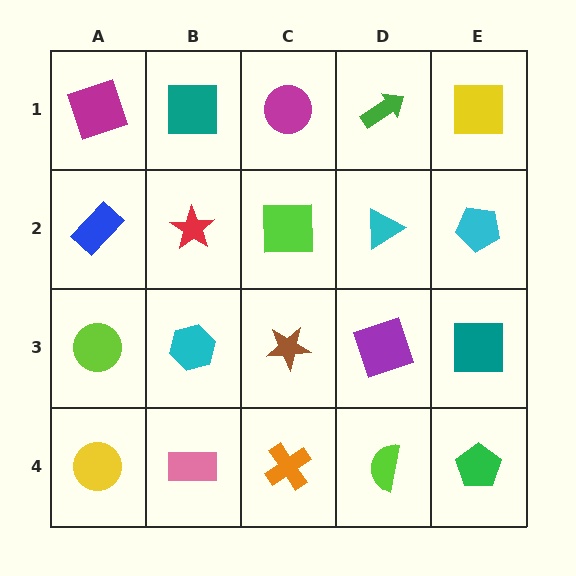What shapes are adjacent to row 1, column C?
A lime square (row 2, column C), a teal square (row 1, column B), a green arrow (row 1, column D).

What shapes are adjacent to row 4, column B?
A cyan hexagon (row 3, column B), a yellow circle (row 4, column A), an orange cross (row 4, column C).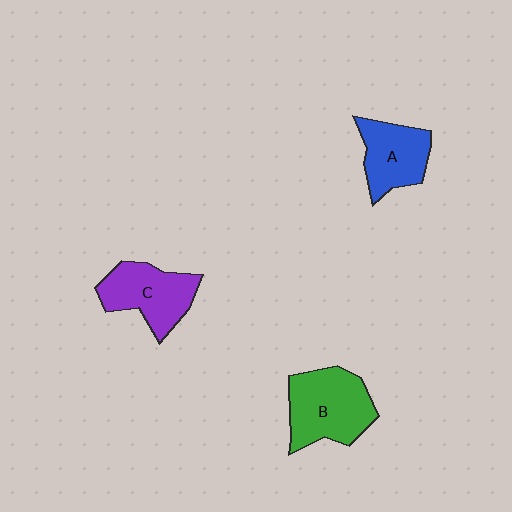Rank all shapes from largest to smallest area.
From largest to smallest: B (green), C (purple), A (blue).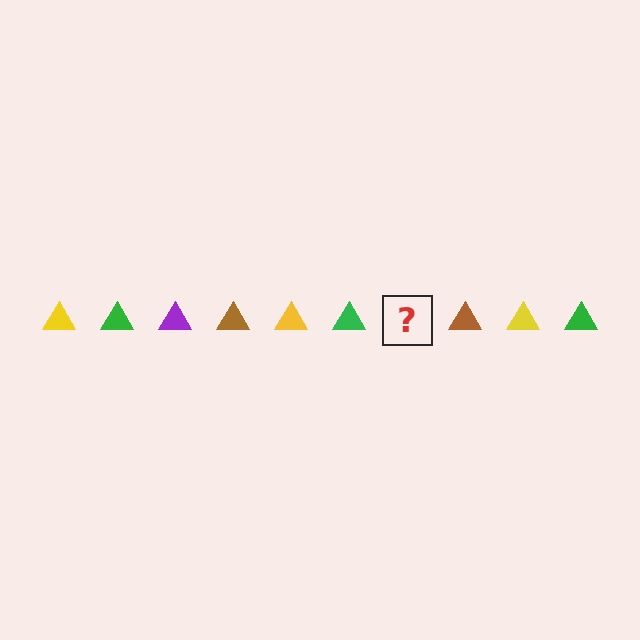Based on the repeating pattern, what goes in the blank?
The blank should be a purple triangle.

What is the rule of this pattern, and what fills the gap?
The rule is that the pattern cycles through yellow, green, purple, brown triangles. The gap should be filled with a purple triangle.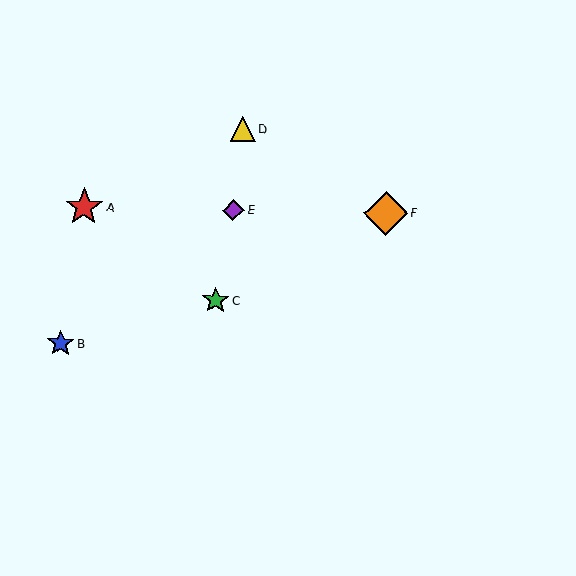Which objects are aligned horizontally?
Objects A, E, F are aligned horizontally.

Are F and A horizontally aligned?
Yes, both are at y≈213.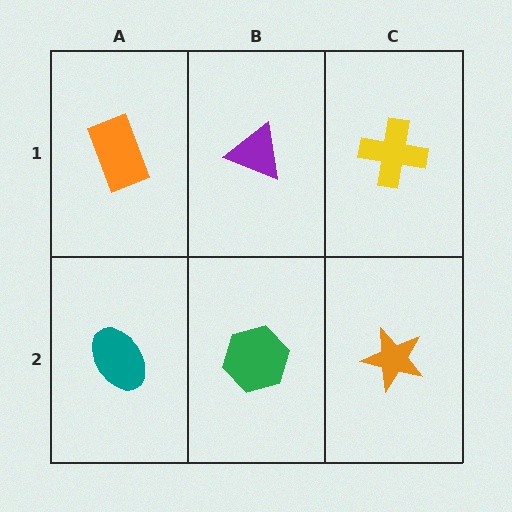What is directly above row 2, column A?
An orange rectangle.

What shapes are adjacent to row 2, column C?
A yellow cross (row 1, column C), a green hexagon (row 2, column B).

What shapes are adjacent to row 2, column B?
A purple triangle (row 1, column B), a teal ellipse (row 2, column A), an orange star (row 2, column C).